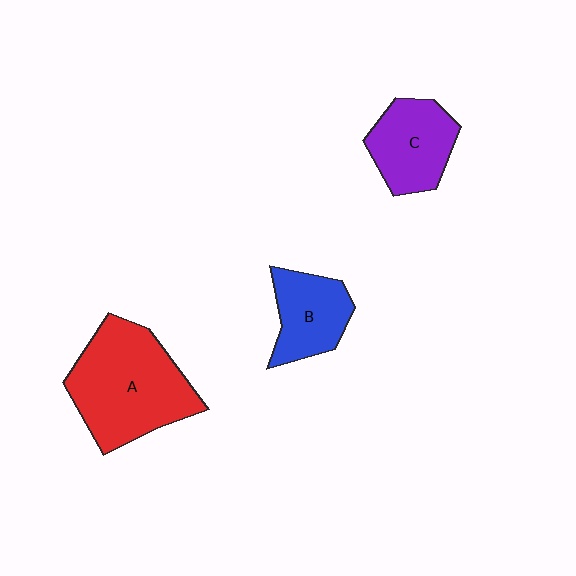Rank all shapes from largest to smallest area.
From largest to smallest: A (red), C (purple), B (blue).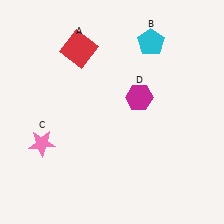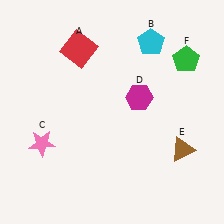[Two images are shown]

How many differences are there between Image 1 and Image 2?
There are 2 differences between the two images.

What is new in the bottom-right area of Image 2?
A brown triangle (E) was added in the bottom-right area of Image 2.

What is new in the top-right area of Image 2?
A green pentagon (F) was added in the top-right area of Image 2.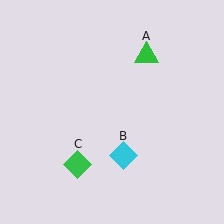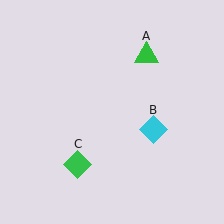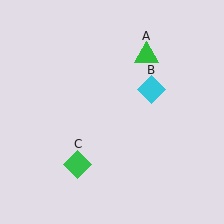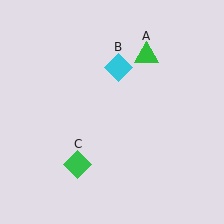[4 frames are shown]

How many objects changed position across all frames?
1 object changed position: cyan diamond (object B).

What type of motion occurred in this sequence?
The cyan diamond (object B) rotated counterclockwise around the center of the scene.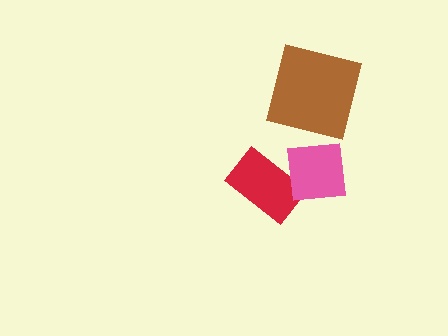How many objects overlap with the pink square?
1 object overlaps with the pink square.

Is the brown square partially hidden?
No, no other shape covers it.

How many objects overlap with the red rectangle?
1 object overlaps with the red rectangle.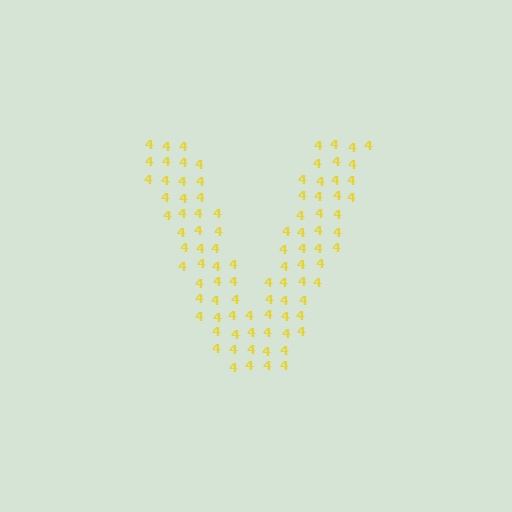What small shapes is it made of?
It is made of small digit 4's.